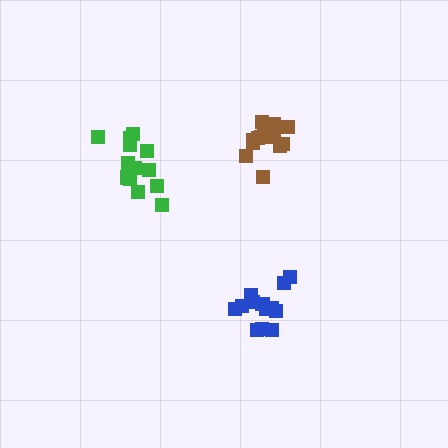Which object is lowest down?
The blue cluster is bottommost.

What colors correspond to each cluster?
The clusters are colored: brown, blue, green.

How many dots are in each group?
Group 1: 14 dots, Group 2: 13 dots, Group 3: 14 dots (41 total).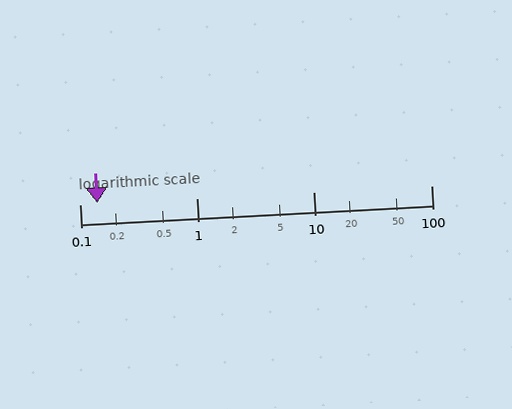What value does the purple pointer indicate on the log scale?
The pointer indicates approximately 0.14.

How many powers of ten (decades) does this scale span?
The scale spans 3 decades, from 0.1 to 100.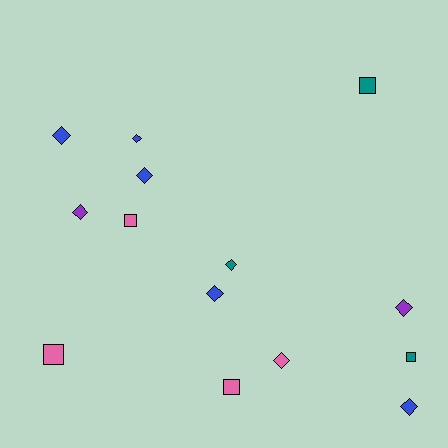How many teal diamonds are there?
There is 1 teal diamond.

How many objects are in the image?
There are 14 objects.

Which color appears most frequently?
Blue, with 5 objects.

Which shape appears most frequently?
Diamond, with 9 objects.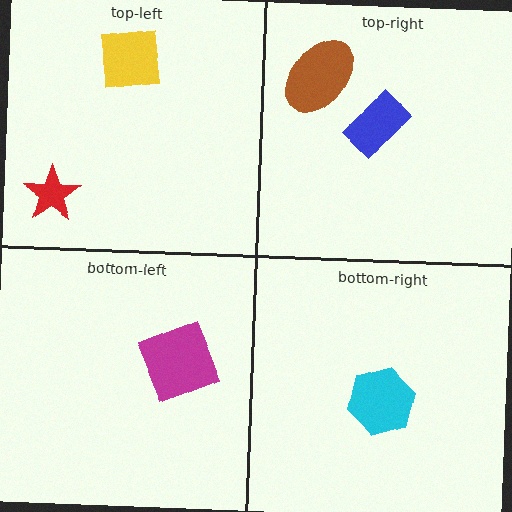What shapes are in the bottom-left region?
The magenta square.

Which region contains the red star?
The top-left region.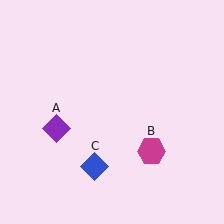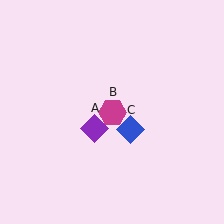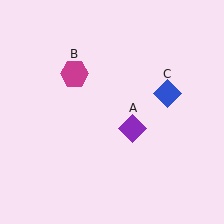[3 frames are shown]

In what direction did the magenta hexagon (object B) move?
The magenta hexagon (object B) moved up and to the left.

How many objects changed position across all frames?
3 objects changed position: purple diamond (object A), magenta hexagon (object B), blue diamond (object C).